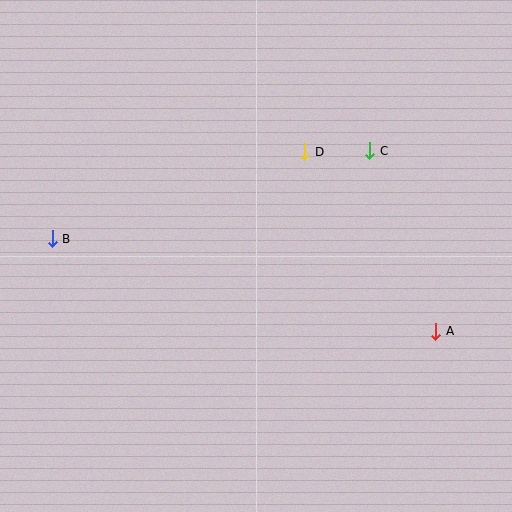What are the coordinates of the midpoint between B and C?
The midpoint between B and C is at (211, 195).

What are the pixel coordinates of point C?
Point C is at (370, 151).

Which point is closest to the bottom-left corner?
Point B is closest to the bottom-left corner.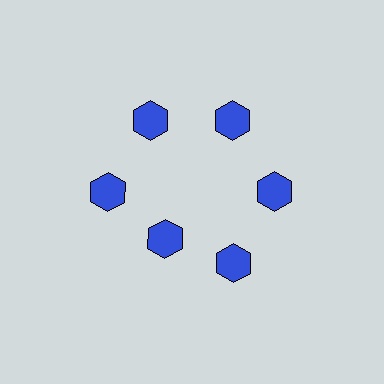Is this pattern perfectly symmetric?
No. The 6 blue hexagons are arranged in a ring, but one element near the 7 o'clock position is pulled inward toward the center, breaking the 6-fold rotational symmetry.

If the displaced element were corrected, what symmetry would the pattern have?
It would have 6-fold rotational symmetry — the pattern would map onto itself every 60 degrees.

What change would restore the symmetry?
The symmetry would be restored by moving it outward, back onto the ring so that all 6 hexagons sit at equal angles and equal distance from the center.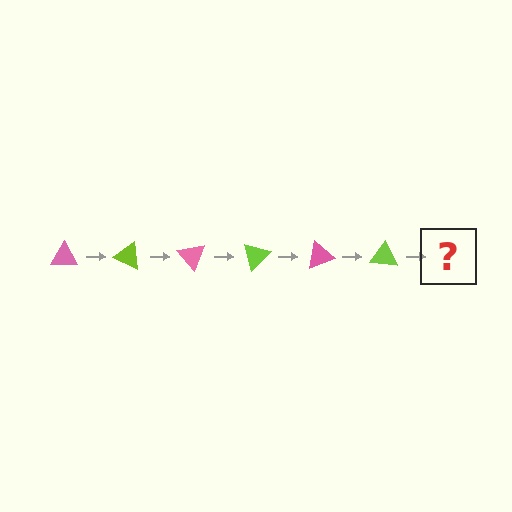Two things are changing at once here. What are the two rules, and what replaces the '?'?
The two rules are that it rotates 25 degrees each step and the color cycles through pink and lime. The '?' should be a pink triangle, rotated 150 degrees from the start.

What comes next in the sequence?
The next element should be a pink triangle, rotated 150 degrees from the start.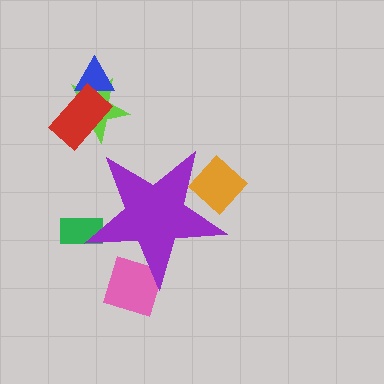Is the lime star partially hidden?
No, the lime star is fully visible.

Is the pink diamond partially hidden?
Yes, the pink diamond is partially hidden behind the purple star.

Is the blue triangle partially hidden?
No, the blue triangle is fully visible.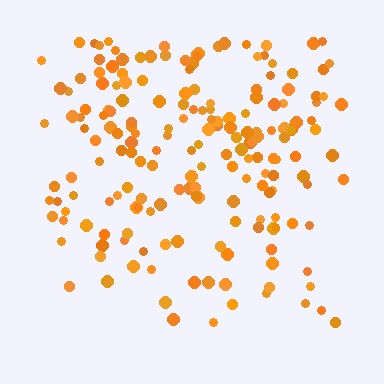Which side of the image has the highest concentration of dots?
The top.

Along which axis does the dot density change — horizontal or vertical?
Vertical.